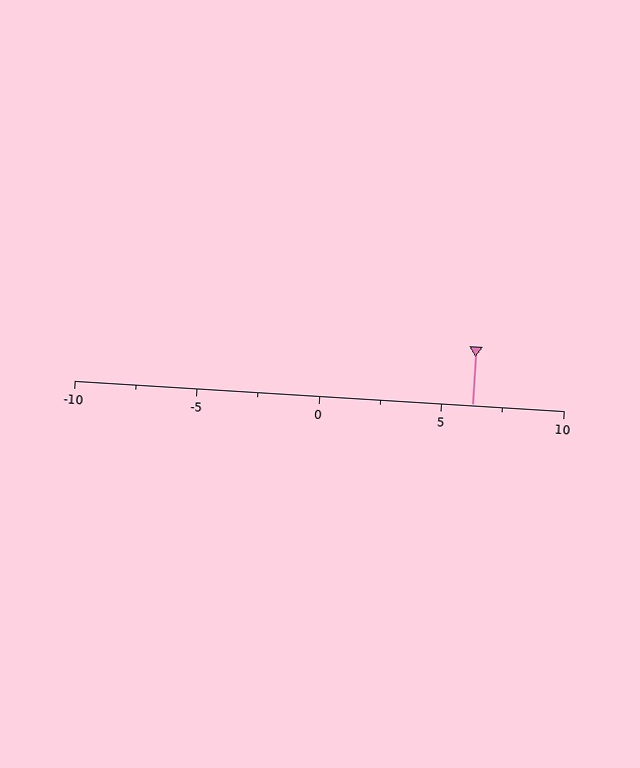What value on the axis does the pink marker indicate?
The marker indicates approximately 6.2.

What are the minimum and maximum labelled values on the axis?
The axis runs from -10 to 10.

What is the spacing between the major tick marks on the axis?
The major ticks are spaced 5 apart.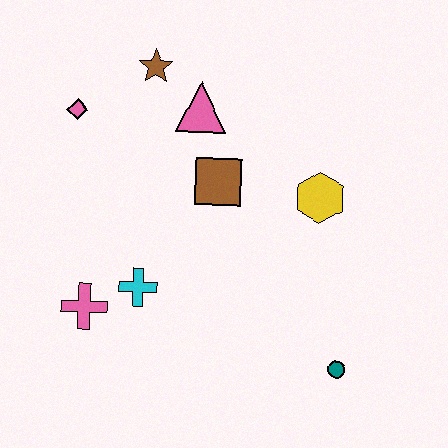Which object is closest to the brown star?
The pink triangle is closest to the brown star.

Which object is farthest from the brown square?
The teal circle is farthest from the brown square.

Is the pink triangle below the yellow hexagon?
No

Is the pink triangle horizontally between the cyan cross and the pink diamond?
No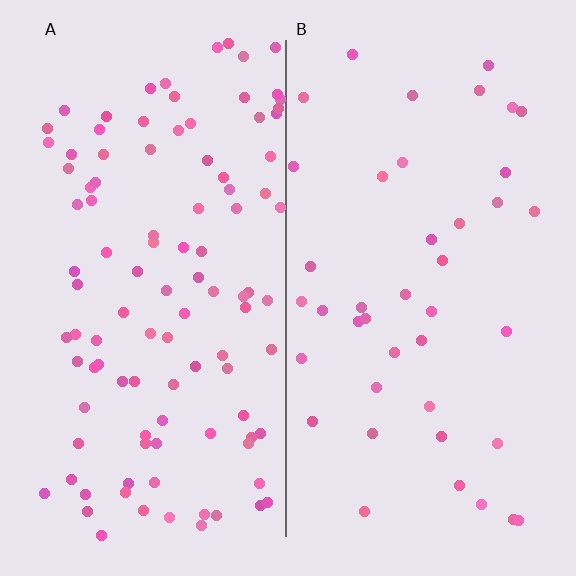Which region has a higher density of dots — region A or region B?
A (the left).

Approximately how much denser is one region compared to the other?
Approximately 2.5× — region A over region B.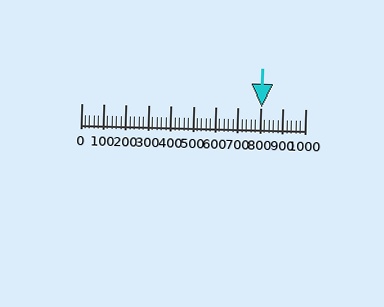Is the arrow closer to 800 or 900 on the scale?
The arrow is closer to 800.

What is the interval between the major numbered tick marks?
The major tick marks are spaced 100 units apart.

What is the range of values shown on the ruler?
The ruler shows values from 0 to 1000.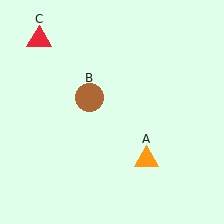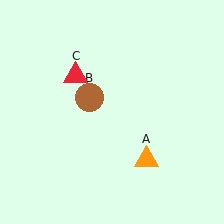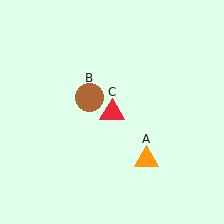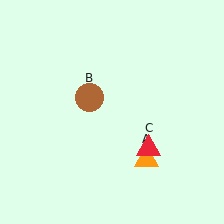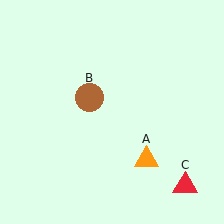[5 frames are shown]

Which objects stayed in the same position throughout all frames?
Orange triangle (object A) and brown circle (object B) remained stationary.